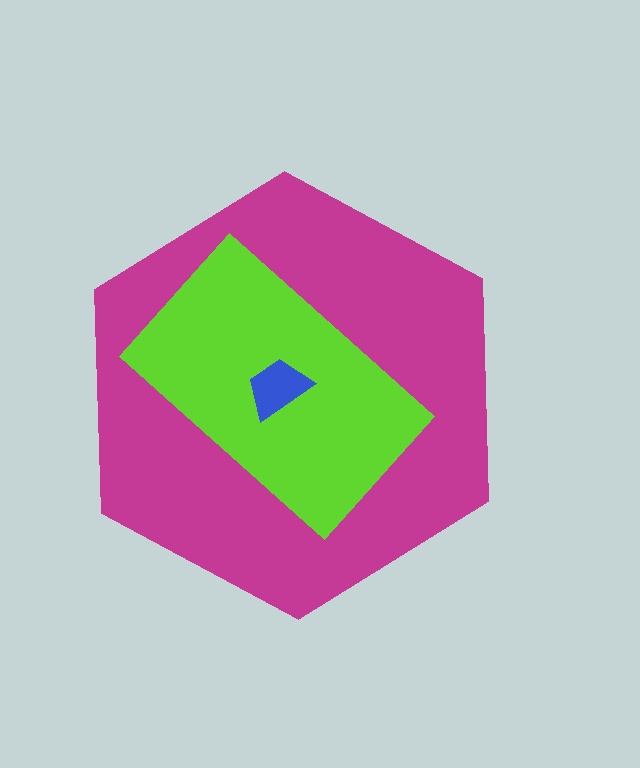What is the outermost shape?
The magenta hexagon.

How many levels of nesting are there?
3.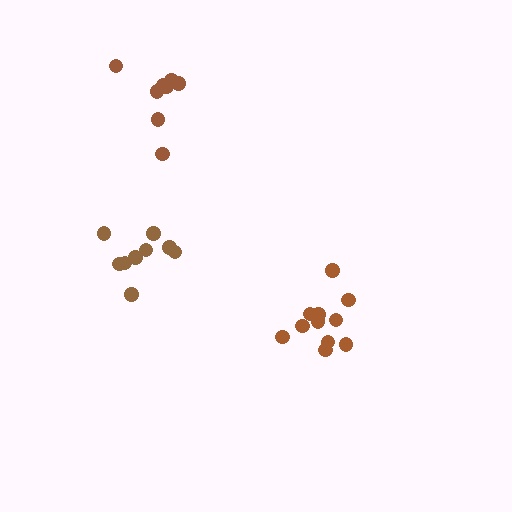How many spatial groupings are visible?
There are 3 spatial groupings.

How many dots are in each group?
Group 1: 11 dots, Group 2: 9 dots, Group 3: 8 dots (28 total).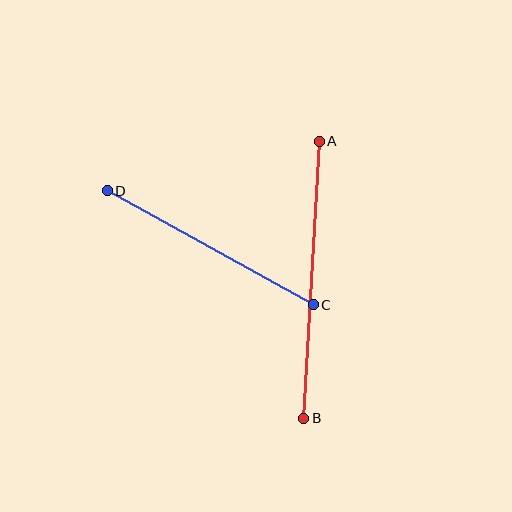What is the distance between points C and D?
The distance is approximately 236 pixels.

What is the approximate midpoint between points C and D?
The midpoint is at approximately (210, 248) pixels.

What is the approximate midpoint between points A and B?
The midpoint is at approximately (311, 280) pixels.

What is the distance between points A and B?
The distance is approximately 277 pixels.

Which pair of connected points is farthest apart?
Points A and B are farthest apart.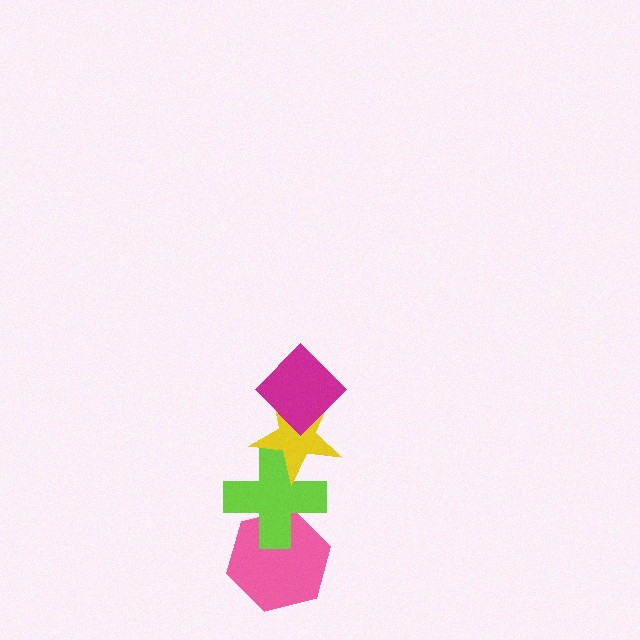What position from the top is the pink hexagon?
The pink hexagon is 4th from the top.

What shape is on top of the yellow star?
The magenta diamond is on top of the yellow star.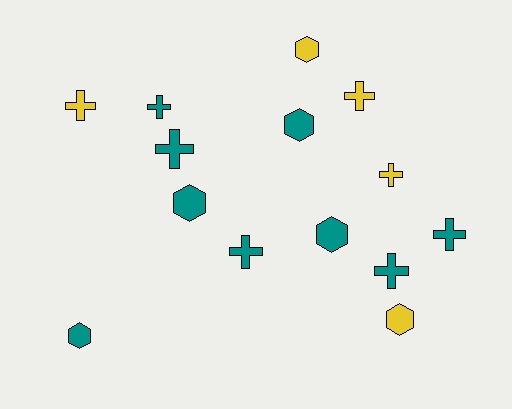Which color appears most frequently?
Teal, with 9 objects.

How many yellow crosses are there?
There are 3 yellow crosses.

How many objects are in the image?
There are 14 objects.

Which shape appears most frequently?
Cross, with 8 objects.